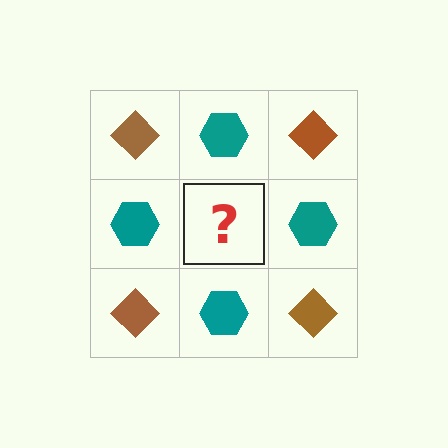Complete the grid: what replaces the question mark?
The question mark should be replaced with a brown diamond.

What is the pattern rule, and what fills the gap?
The rule is that it alternates brown diamond and teal hexagon in a checkerboard pattern. The gap should be filled with a brown diamond.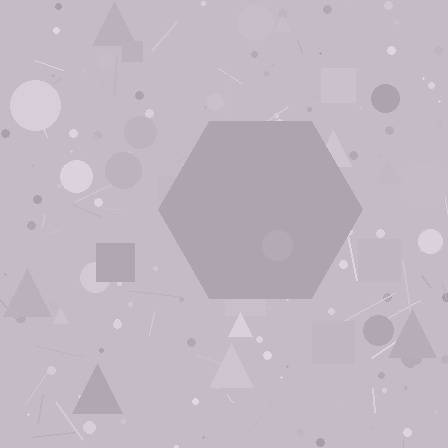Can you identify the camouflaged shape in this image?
The camouflaged shape is a hexagon.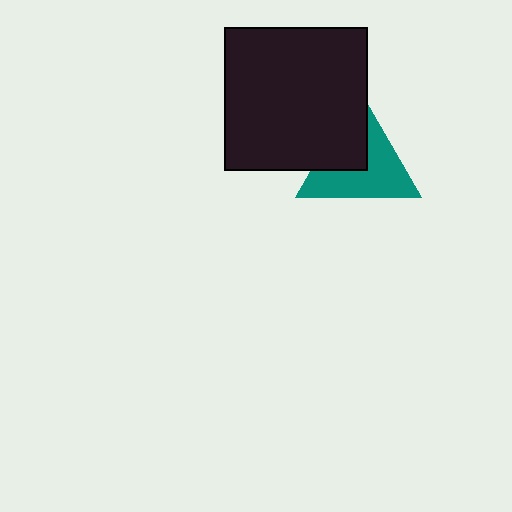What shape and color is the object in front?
The object in front is a black square.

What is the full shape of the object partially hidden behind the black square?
The partially hidden object is a teal triangle.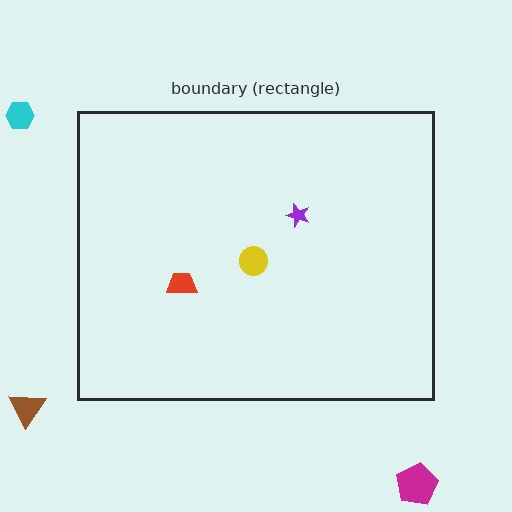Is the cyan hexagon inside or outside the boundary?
Outside.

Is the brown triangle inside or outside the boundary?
Outside.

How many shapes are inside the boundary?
3 inside, 3 outside.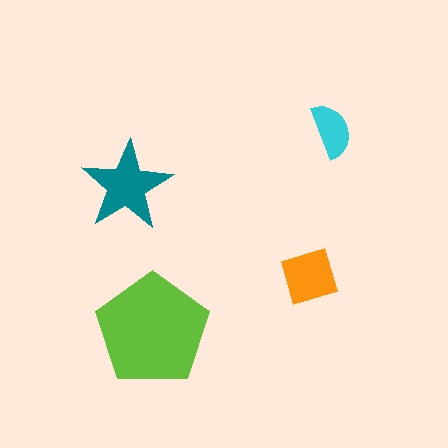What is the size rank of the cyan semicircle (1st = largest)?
4th.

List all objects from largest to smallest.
The lime pentagon, the teal star, the orange diamond, the cyan semicircle.